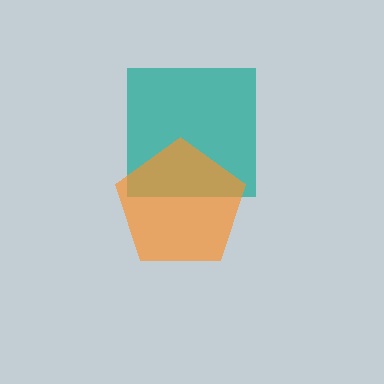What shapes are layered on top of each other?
The layered shapes are: a teal square, an orange pentagon.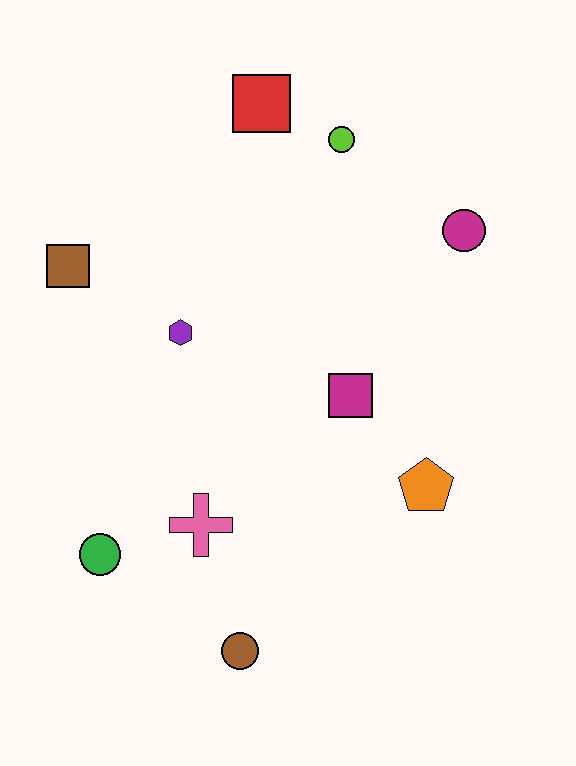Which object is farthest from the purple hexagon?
The brown circle is farthest from the purple hexagon.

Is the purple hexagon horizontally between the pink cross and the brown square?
Yes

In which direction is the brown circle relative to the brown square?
The brown circle is below the brown square.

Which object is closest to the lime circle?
The red square is closest to the lime circle.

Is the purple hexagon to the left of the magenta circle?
Yes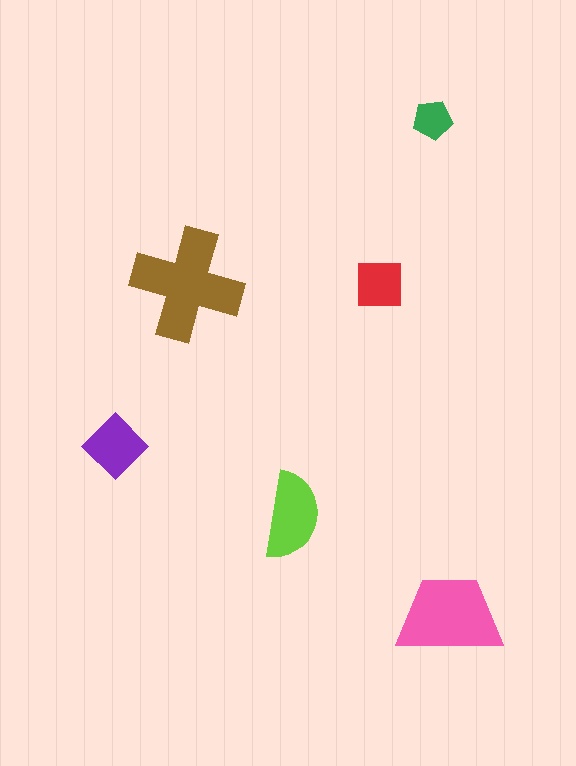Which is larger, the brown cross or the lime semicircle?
The brown cross.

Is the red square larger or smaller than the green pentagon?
Larger.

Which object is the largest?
The brown cross.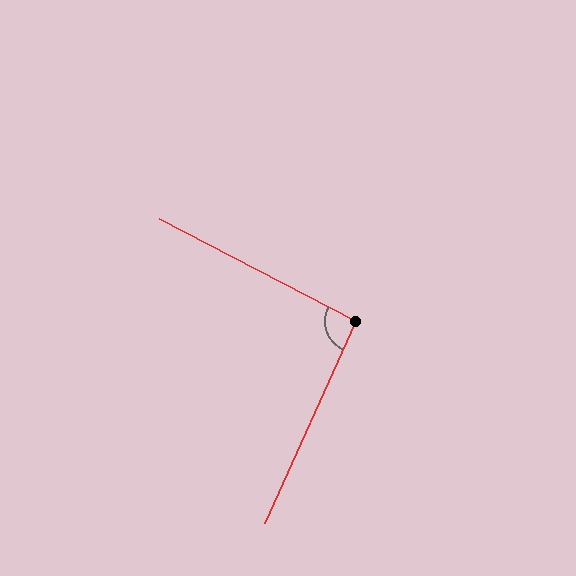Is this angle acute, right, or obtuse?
It is approximately a right angle.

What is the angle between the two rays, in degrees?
Approximately 93 degrees.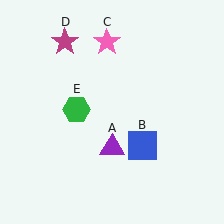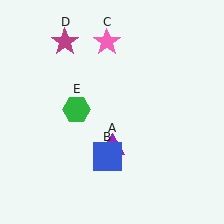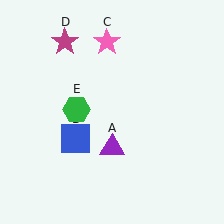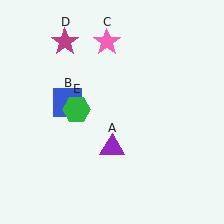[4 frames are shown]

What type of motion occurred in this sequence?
The blue square (object B) rotated clockwise around the center of the scene.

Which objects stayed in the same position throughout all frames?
Purple triangle (object A) and pink star (object C) and magenta star (object D) and green hexagon (object E) remained stationary.